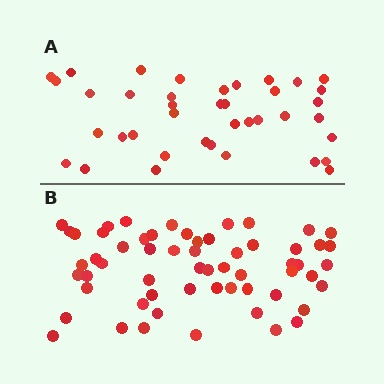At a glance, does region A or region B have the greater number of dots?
Region B (the bottom region) has more dots.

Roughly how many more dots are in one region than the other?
Region B has approximately 20 more dots than region A.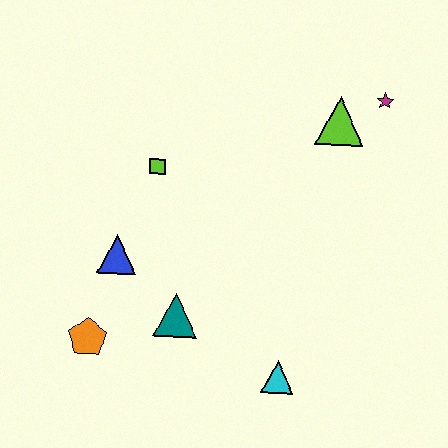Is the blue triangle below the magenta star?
Yes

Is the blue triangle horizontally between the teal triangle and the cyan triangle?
No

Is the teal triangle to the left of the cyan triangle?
Yes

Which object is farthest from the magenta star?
The orange pentagon is farthest from the magenta star.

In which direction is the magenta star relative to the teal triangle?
The magenta star is above the teal triangle.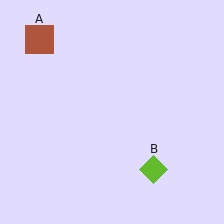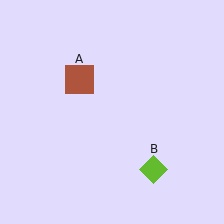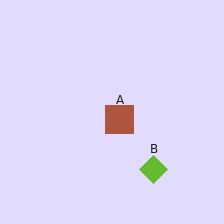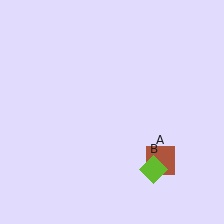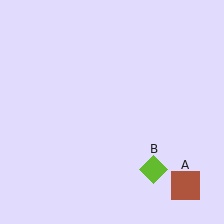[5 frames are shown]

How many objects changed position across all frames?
1 object changed position: brown square (object A).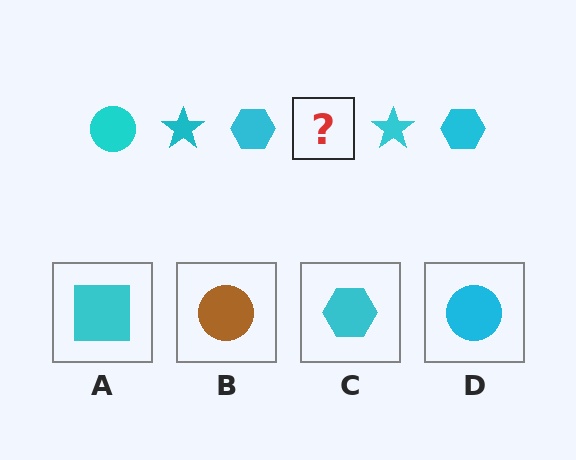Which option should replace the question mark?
Option D.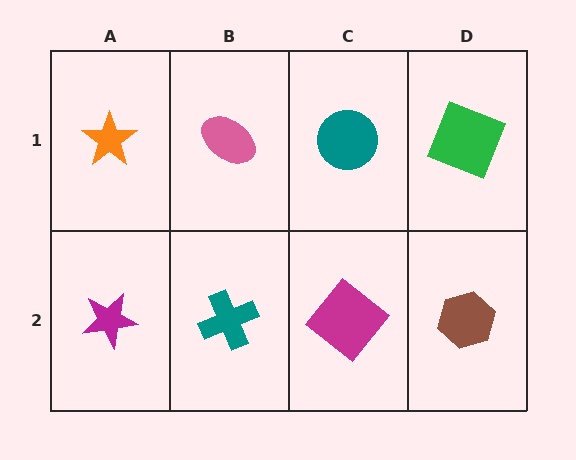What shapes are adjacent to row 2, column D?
A green square (row 1, column D), a magenta diamond (row 2, column C).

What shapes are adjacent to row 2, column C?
A teal circle (row 1, column C), a teal cross (row 2, column B), a brown hexagon (row 2, column D).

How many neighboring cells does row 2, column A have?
2.